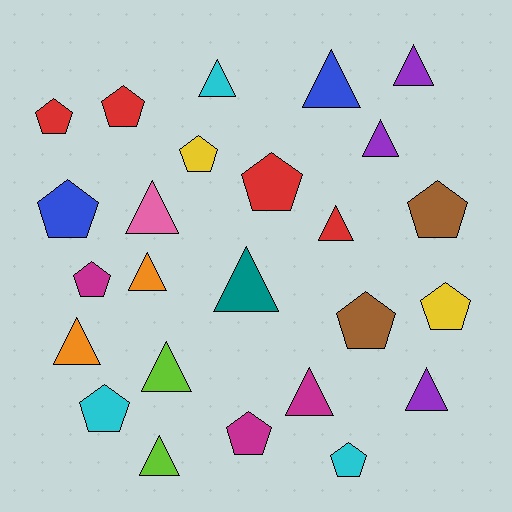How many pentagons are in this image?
There are 12 pentagons.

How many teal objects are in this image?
There is 1 teal object.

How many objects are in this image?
There are 25 objects.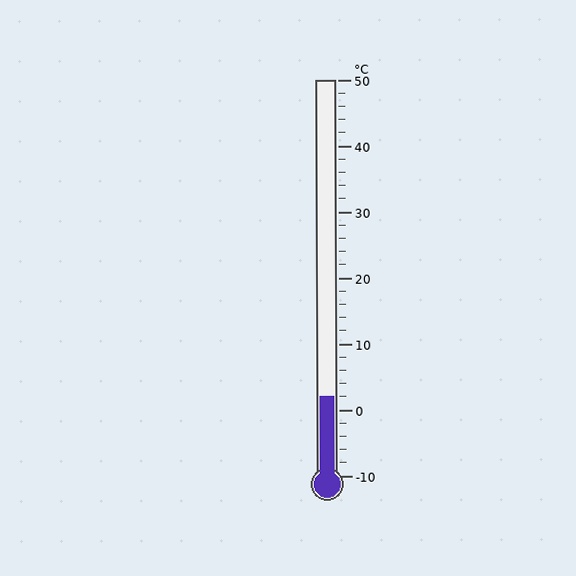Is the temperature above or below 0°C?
The temperature is above 0°C.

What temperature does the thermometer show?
The thermometer shows approximately 2°C.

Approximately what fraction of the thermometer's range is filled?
The thermometer is filled to approximately 20% of its range.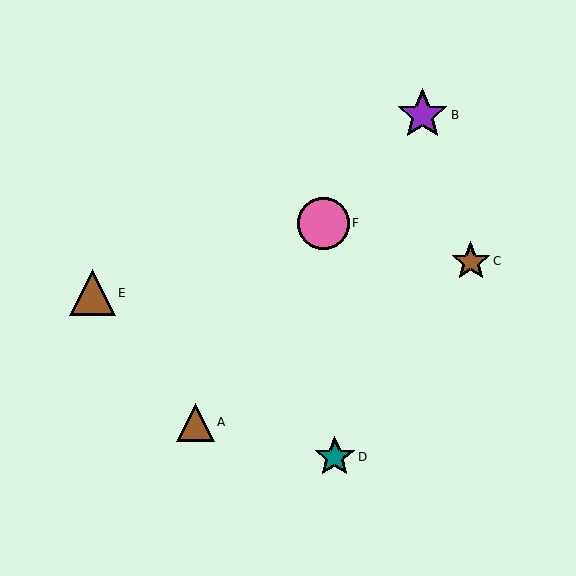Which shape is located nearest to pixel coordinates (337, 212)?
The pink circle (labeled F) at (323, 223) is nearest to that location.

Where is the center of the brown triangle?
The center of the brown triangle is at (92, 293).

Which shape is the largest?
The pink circle (labeled F) is the largest.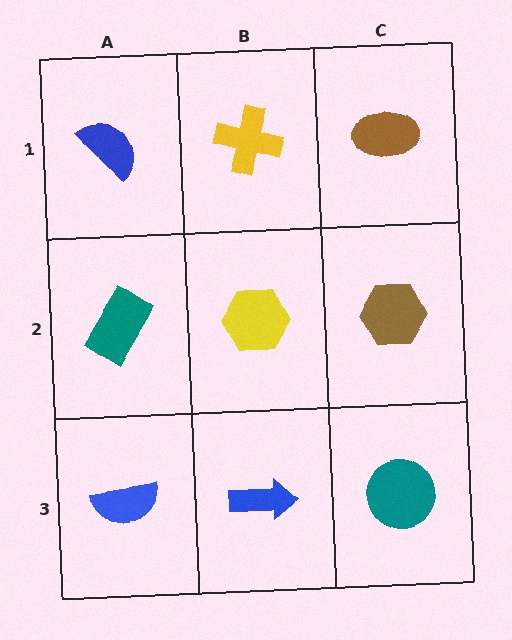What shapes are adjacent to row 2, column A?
A blue semicircle (row 1, column A), a blue semicircle (row 3, column A), a yellow hexagon (row 2, column B).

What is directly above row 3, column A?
A teal rectangle.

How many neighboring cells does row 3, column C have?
2.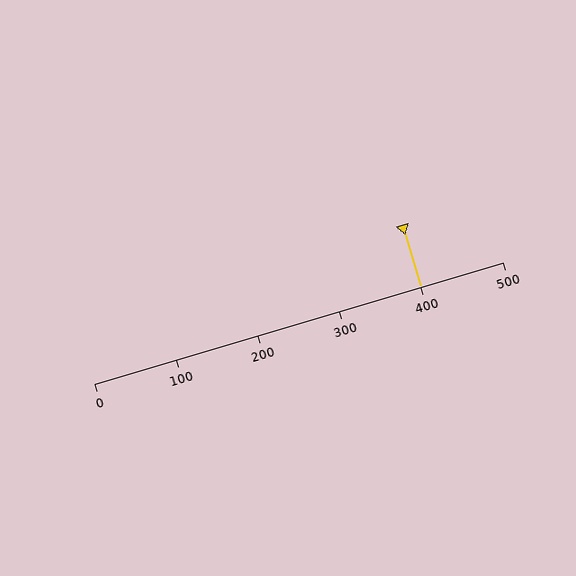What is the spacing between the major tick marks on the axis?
The major ticks are spaced 100 apart.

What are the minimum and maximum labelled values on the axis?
The axis runs from 0 to 500.